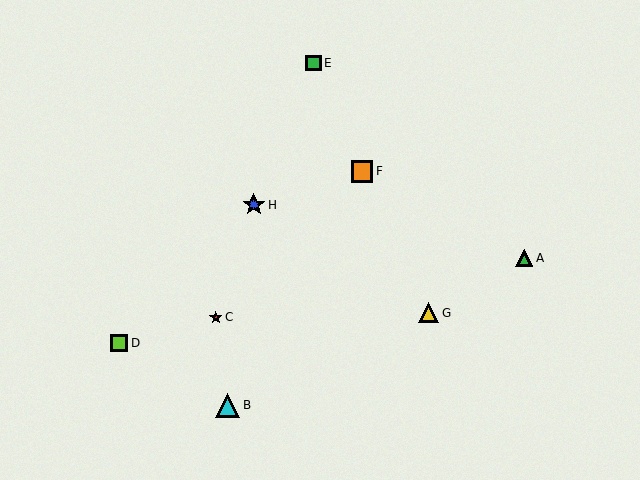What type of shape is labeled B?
Shape B is a cyan triangle.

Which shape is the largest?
The cyan triangle (labeled B) is the largest.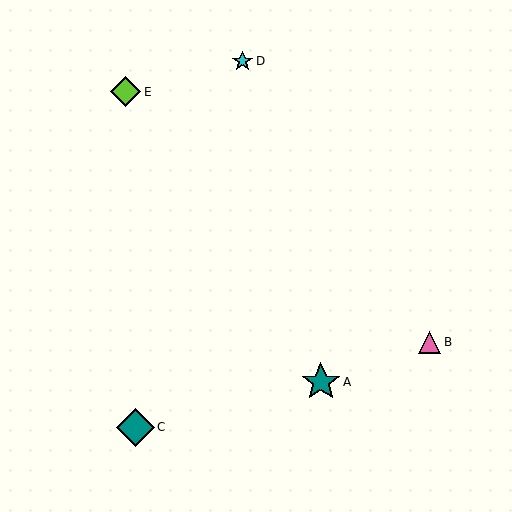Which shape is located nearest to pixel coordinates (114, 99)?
The lime diamond (labeled E) at (126, 92) is nearest to that location.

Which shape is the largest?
The teal star (labeled A) is the largest.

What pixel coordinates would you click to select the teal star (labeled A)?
Click at (321, 382) to select the teal star A.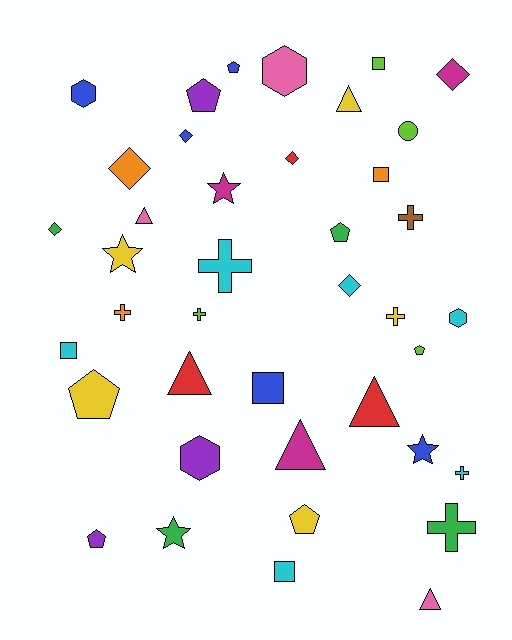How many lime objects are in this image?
There are 4 lime objects.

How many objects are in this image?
There are 40 objects.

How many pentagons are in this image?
There are 7 pentagons.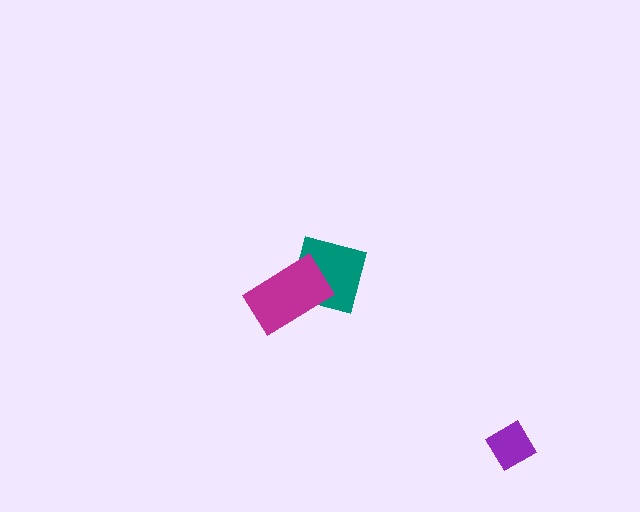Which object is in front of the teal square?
The magenta rectangle is in front of the teal square.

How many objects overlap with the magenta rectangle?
1 object overlaps with the magenta rectangle.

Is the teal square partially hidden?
Yes, it is partially covered by another shape.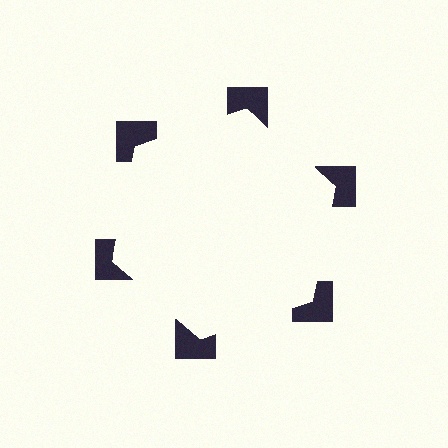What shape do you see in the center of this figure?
An illusory hexagon — its edges are inferred from the aligned wedge cuts in the notched squares, not physically drawn.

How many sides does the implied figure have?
6 sides.